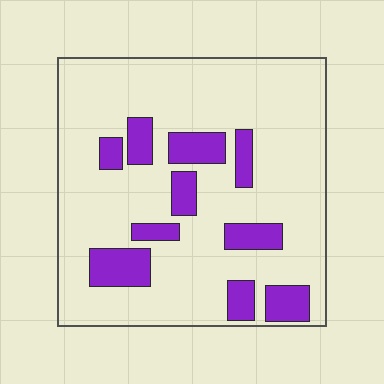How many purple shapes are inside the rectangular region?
10.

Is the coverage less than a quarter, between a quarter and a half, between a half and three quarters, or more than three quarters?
Less than a quarter.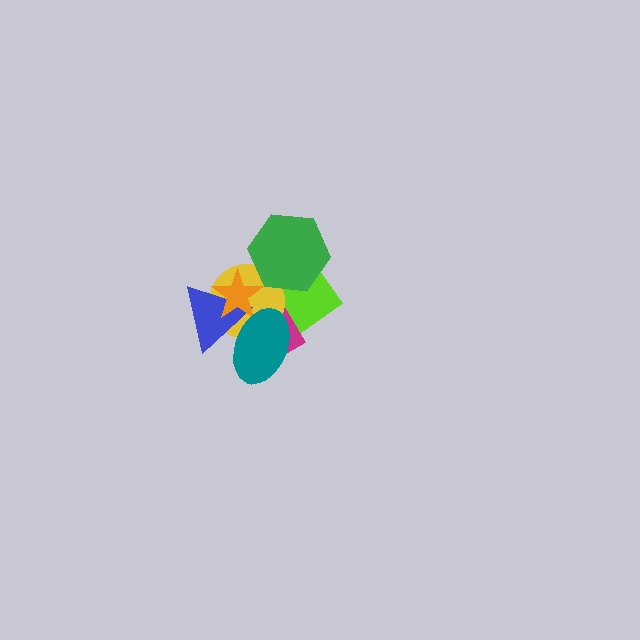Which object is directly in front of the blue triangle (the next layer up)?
The orange star is directly in front of the blue triangle.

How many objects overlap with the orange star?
4 objects overlap with the orange star.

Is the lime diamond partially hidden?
Yes, it is partially covered by another shape.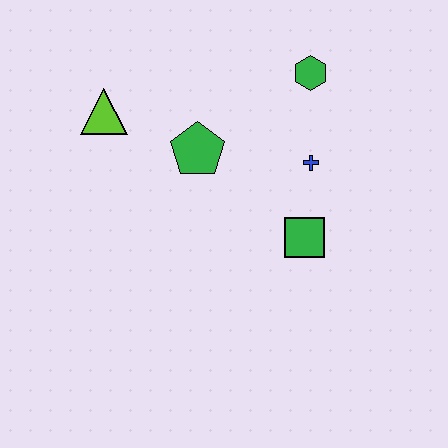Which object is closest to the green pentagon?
The lime triangle is closest to the green pentagon.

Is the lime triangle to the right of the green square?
No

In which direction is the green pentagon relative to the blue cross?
The green pentagon is to the left of the blue cross.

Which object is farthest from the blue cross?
The lime triangle is farthest from the blue cross.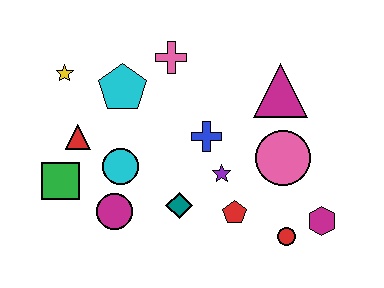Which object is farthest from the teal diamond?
The yellow star is farthest from the teal diamond.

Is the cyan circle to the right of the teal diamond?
No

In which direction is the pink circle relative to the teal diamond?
The pink circle is to the right of the teal diamond.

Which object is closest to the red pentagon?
The purple star is closest to the red pentagon.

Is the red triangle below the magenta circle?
No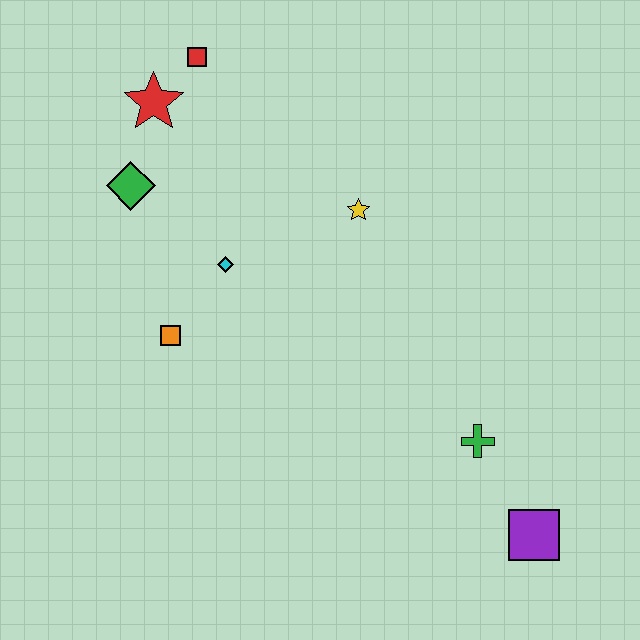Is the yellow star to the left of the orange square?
No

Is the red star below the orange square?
No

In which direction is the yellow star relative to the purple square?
The yellow star is above the purple square.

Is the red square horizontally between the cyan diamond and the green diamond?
Yes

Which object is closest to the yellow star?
The cyan diamond is closest to the yellow star.